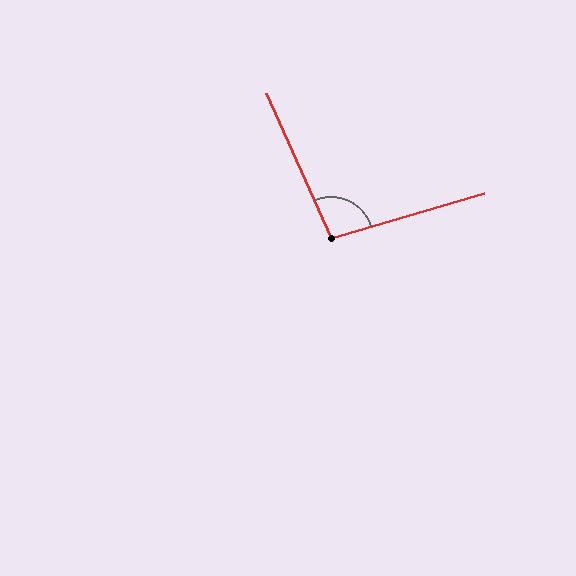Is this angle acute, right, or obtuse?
It is obtuse.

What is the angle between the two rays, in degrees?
Approximately 98 degrees.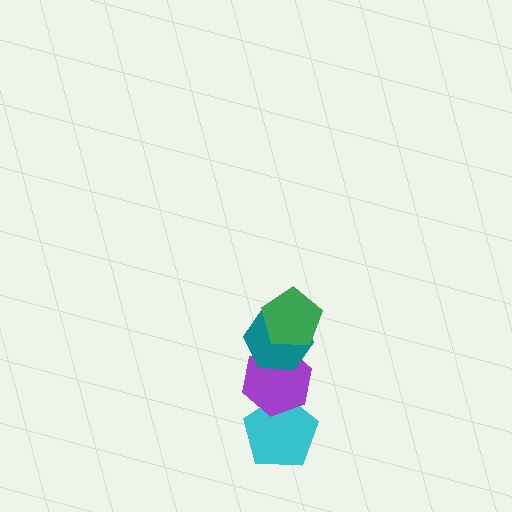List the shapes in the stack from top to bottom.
From top to bottom: the green pentagon, the teal hexagon, the purple hexagon, the cyan pentagon.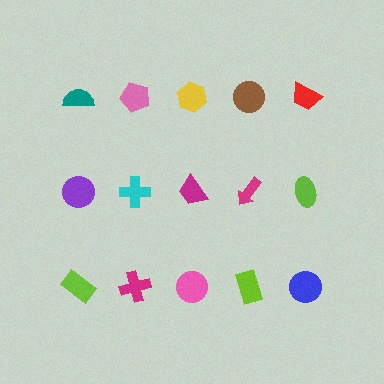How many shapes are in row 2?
5 shapes.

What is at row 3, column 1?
A lime rectangle.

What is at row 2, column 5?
A lime ellipse.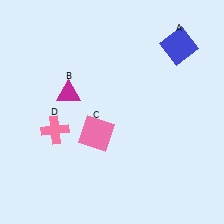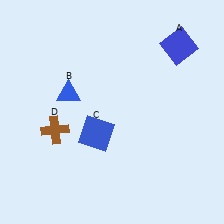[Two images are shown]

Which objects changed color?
B changed from magenta to blue. C changed from pink to blue. D changed from pink to brown.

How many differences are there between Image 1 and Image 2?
There are 3 differences between the two images.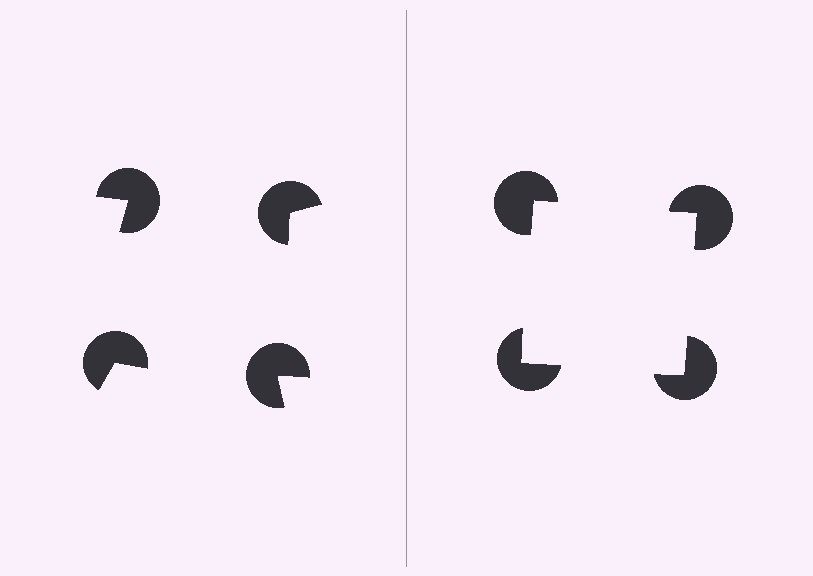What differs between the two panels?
The pac-man discs are positioned identically on both sides; only the wedge orientations differ. On the right they align to a square; on the left they are misaligned.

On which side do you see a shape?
An illusory square appears on the right side. On the left side the wedge cuts are rotated, so no coherent shape forms.